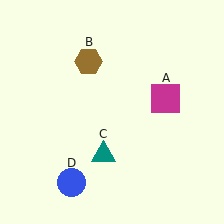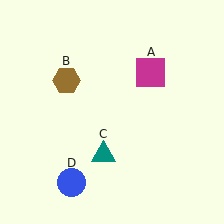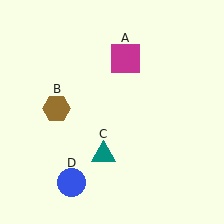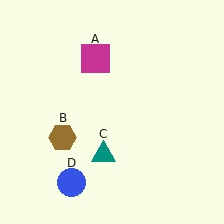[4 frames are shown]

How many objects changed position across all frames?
2 objects changed position: magenta square (object A), brown hexagon (object B).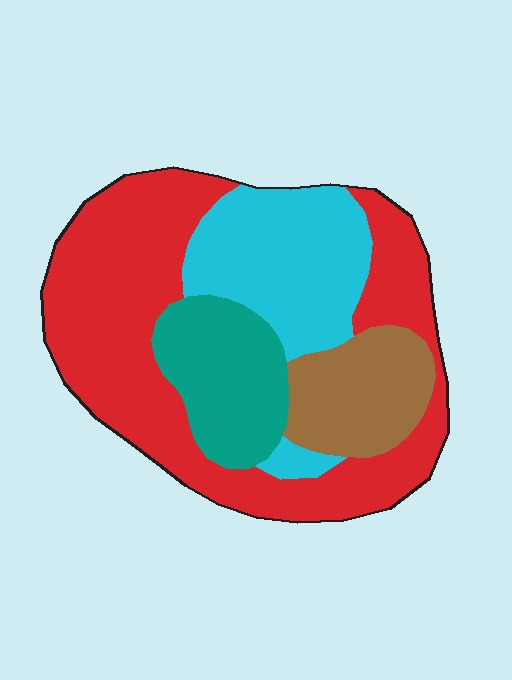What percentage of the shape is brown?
Brown takes up about one eighth (1/8) of the shape.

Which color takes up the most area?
Red, at roughly 50%.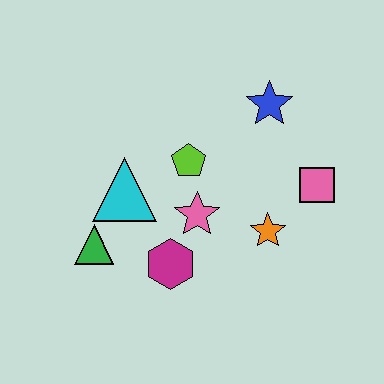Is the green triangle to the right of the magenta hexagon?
No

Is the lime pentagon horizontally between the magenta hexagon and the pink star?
Yes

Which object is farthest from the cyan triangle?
The pink square is farthest from the cyan triangle.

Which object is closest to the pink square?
The orange star is closest to the pink square.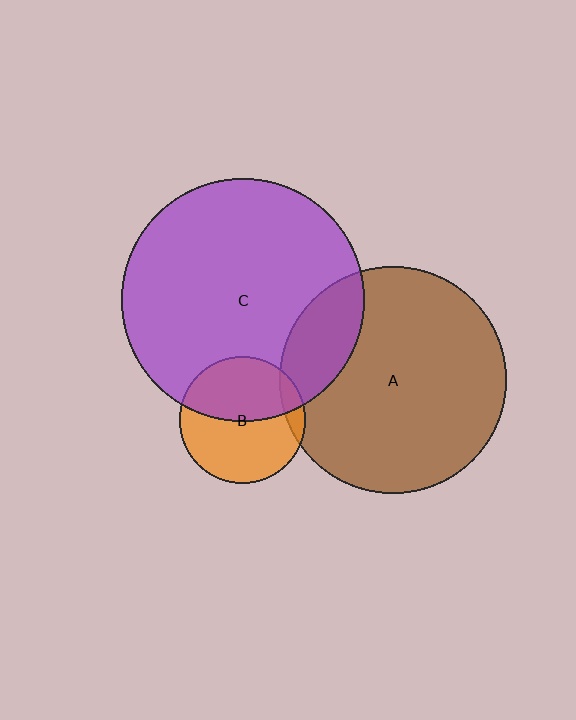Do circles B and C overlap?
Yes.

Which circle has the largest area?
Circle C (purple).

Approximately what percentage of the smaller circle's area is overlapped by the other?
Approximately 45%.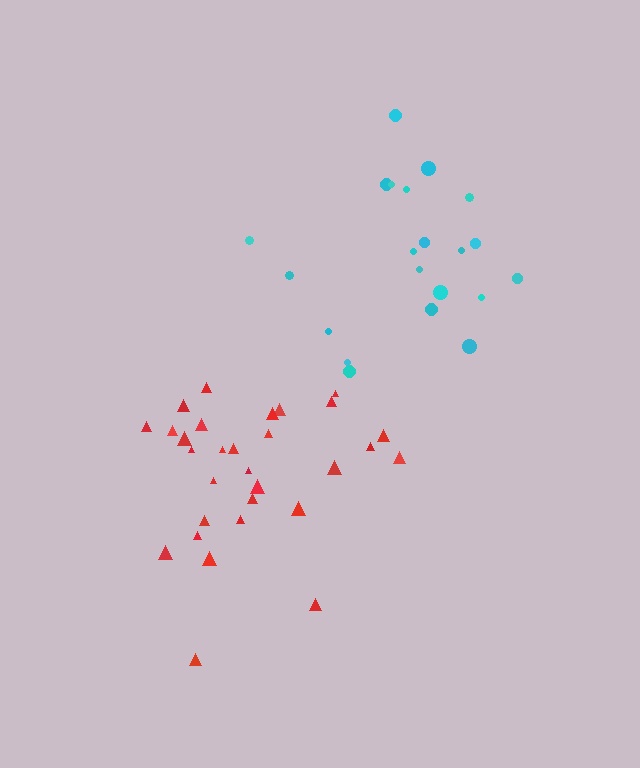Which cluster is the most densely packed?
Red.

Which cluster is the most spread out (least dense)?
Cyan.